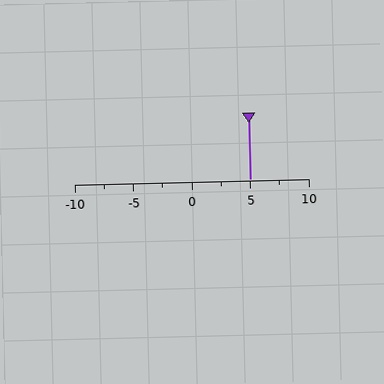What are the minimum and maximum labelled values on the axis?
The axis runs from -10 to 10.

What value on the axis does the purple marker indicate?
The marker indicates approximately 5.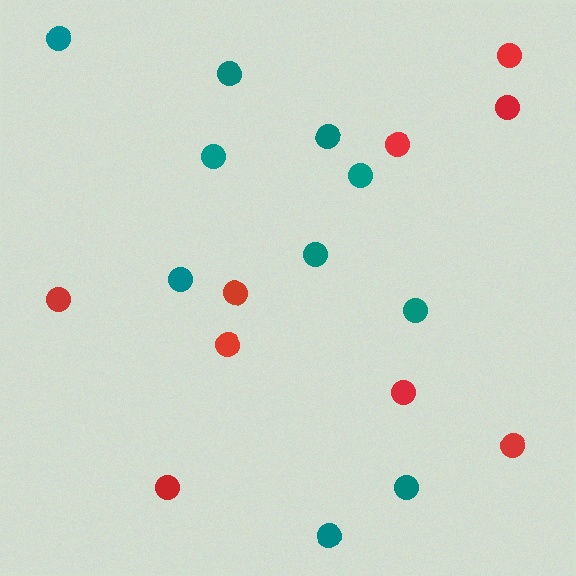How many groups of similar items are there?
There are 2 groups: one group of red circles (9) and one group of teal circles (10).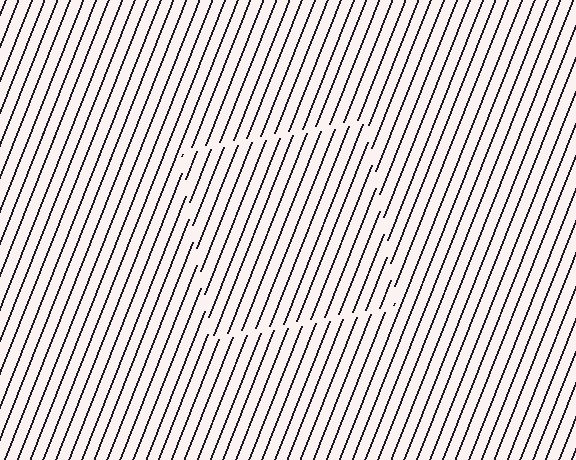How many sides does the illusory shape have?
4 sides — the line-ends trace a square.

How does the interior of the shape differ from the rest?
The interior of the shape contains the same grating, shifted by half a period — the contour is defined by the phase discontinuity where line-ends from the inner and outer gratings abut.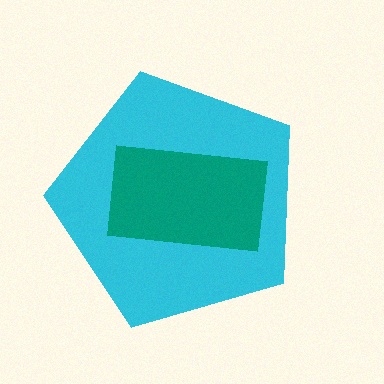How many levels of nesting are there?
2.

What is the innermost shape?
The teal rectangle.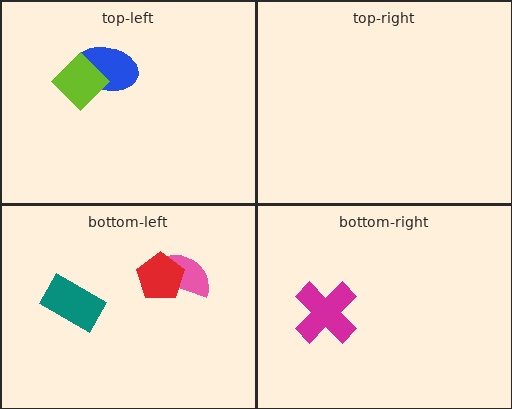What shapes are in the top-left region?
The blue ellipse, the lime diamond.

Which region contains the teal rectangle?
The bottom-left region.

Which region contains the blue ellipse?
The top-left region.